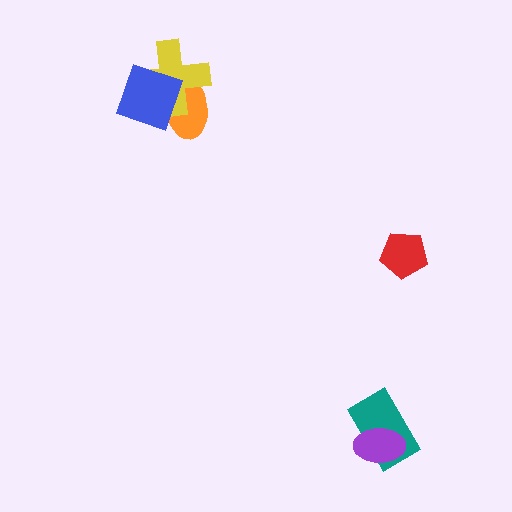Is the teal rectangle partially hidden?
Yes, it is partially covered by another shape.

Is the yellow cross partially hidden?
Yes, it is partially covered by another shape.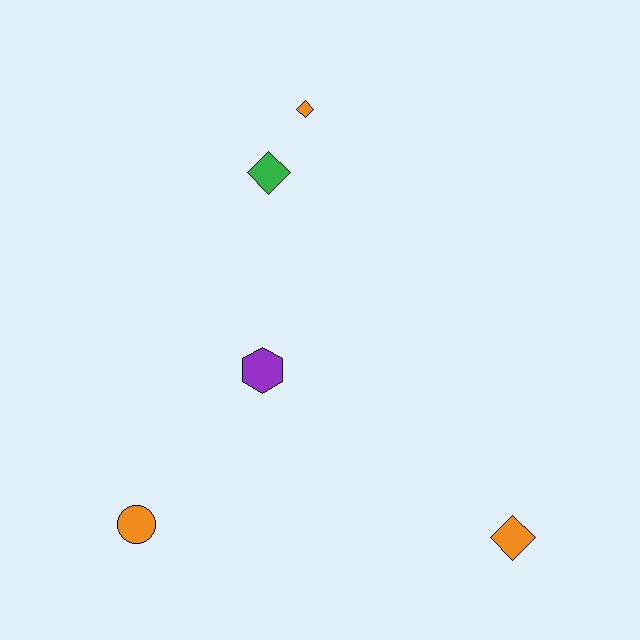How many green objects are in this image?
There is 1 green object.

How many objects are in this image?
There are 5 objects.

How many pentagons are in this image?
There are no pentagons.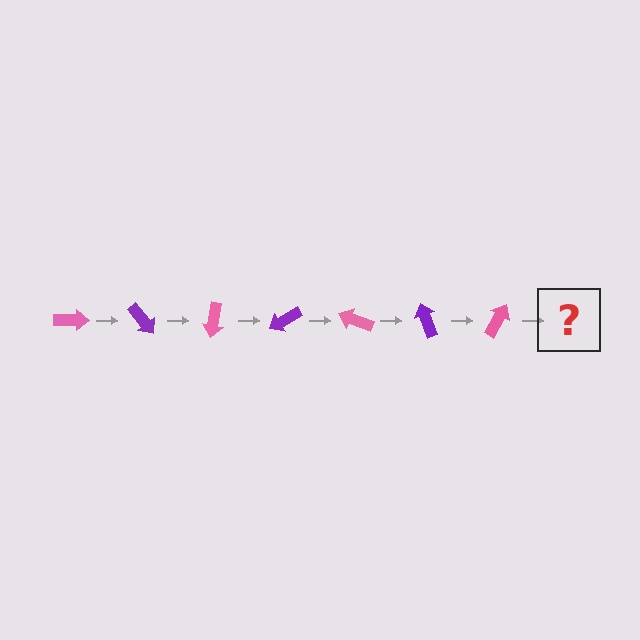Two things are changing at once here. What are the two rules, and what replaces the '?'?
The two rules are that it rotates 50 degrees each step and the color cycles through pink and purple. The '?' should be a purple arrow, rotated 350 degrees from the start.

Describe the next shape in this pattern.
It should be a purple arrow, rotated 350 degrees from the start.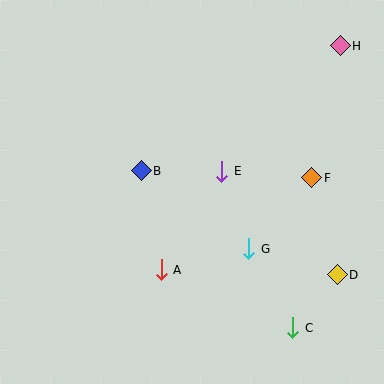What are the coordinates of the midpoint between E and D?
The midpoint between E and D is at (280, 223).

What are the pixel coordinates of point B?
Point B is at (141, 171).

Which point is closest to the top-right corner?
Point H is closest to the top-right corner.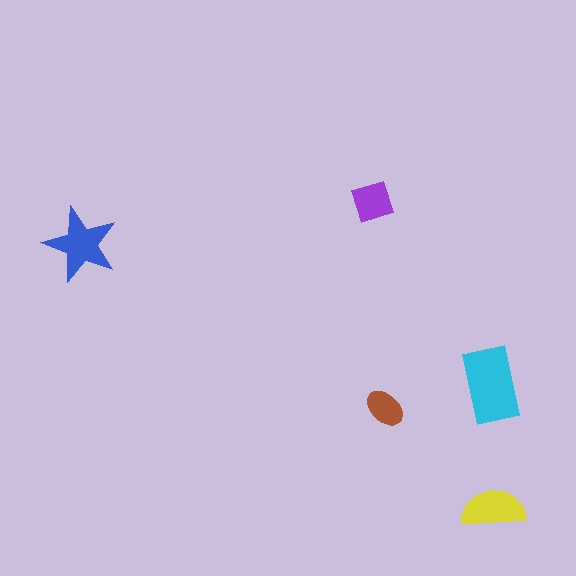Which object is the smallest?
The brown ellipse.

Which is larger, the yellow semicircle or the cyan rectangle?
The cyan rectangle.